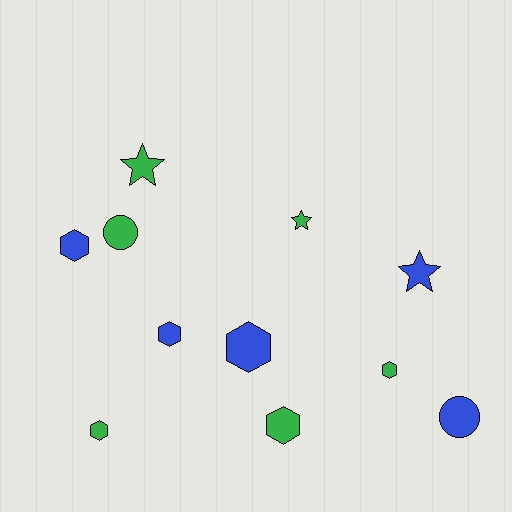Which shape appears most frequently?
Hexagon, with 6 objects.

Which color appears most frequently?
Green, with 6 objects.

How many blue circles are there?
There is 1 blue circle.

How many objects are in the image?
There are 11 objects.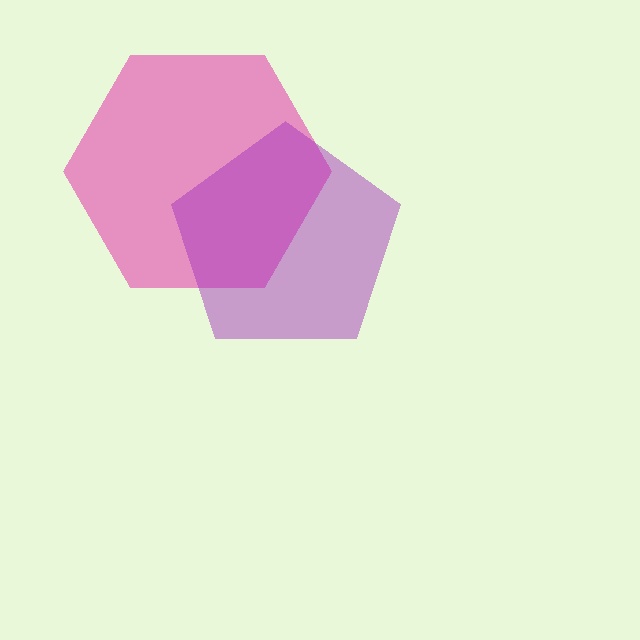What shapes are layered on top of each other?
The layered shapes are: a pink hexagon, a purple pentagon.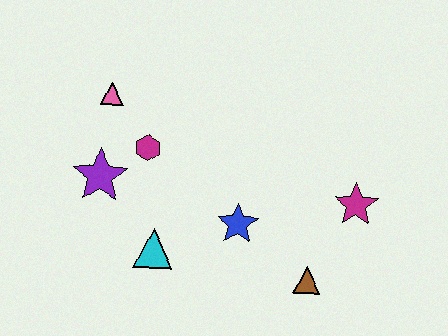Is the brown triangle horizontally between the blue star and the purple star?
No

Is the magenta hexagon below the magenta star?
No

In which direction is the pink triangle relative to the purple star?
The pink triangle is above the purple star.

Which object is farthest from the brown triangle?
The pink triangle is farthest from the brown triangle.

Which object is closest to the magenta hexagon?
The purple star is closest to the magenta hexagon.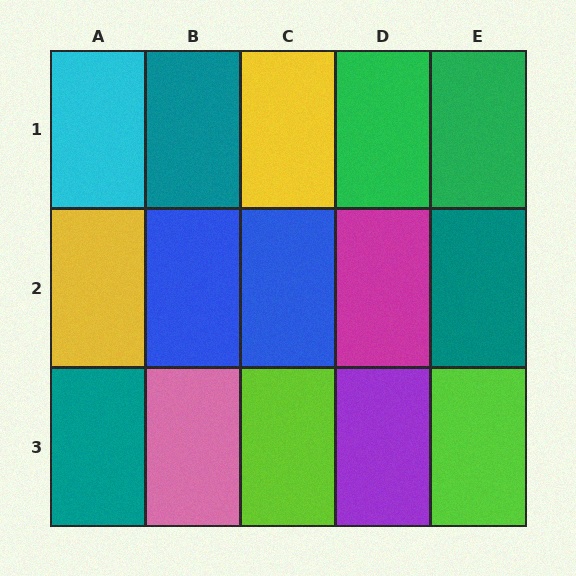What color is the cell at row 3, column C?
Lime.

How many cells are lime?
2 cells are lime.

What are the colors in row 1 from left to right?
Cyan, teal, yellow, green, green.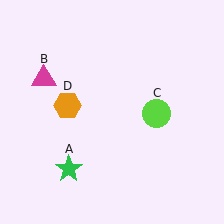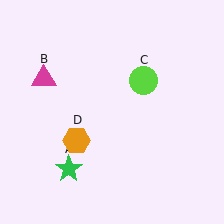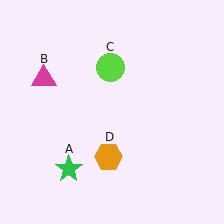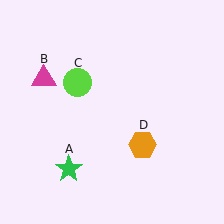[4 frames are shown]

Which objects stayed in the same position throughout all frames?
Green star (object A) and magenta triangle (object B) remained stationary.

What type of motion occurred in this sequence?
The lime circle (object C), orange hexagon (object D) rotated counterclockwise around the center of the scene.